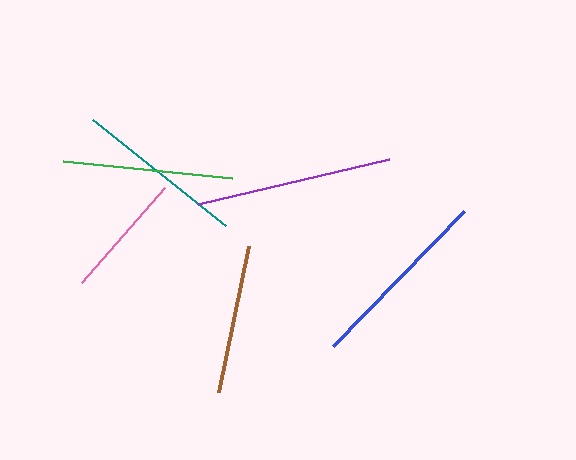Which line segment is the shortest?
The pink line is the shortest at approximately 126 pixels.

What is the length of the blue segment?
The blue segment is approximately 188 pixels long.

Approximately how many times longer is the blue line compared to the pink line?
The blue line is approximately 1.5 times the length of the pink line.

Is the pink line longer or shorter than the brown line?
The brown line is longer than the pink line.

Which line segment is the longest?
The purple line is the longest at approximately 196 pixels.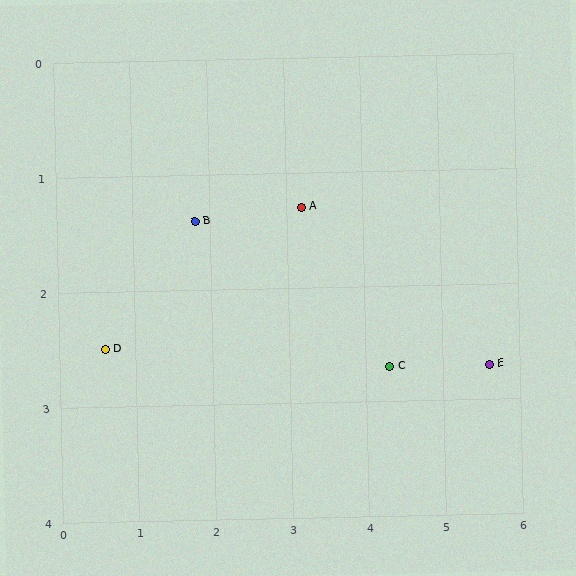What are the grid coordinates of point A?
Point A is at approximately (3.2, 1.3).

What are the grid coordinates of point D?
Point D is at approximately (0.6, 2.5).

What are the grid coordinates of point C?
Point C is at approximately (4.3, 2.7).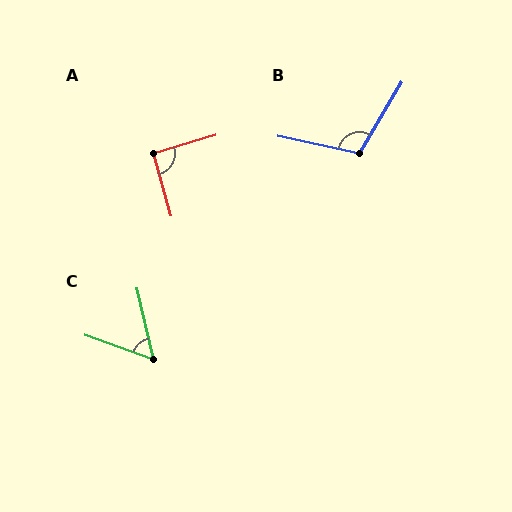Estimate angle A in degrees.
Approximately 91 degrees.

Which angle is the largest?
B, at approximately 108 degrees.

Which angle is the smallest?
C, at approximately 57 degrees.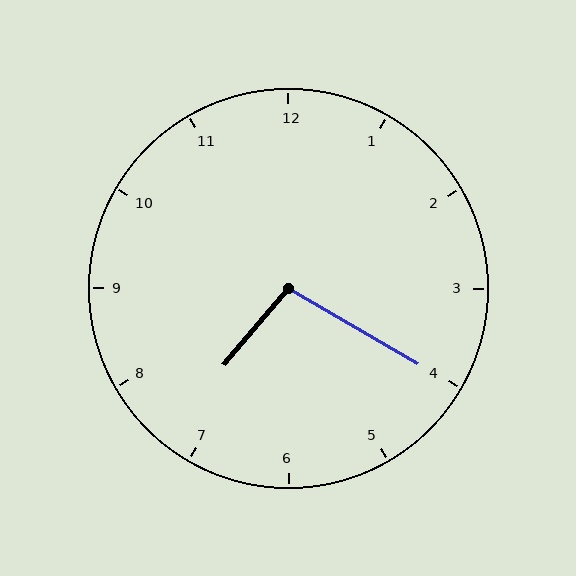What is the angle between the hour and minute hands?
Approximately 100 degrees.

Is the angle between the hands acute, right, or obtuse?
It is obtuse.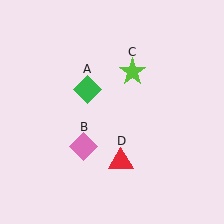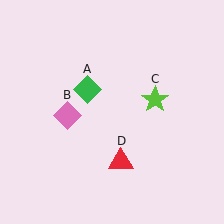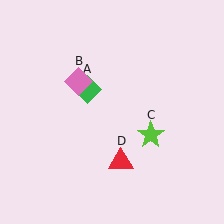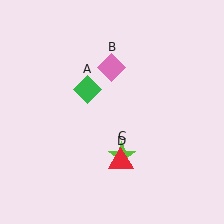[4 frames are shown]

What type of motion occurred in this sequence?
The pink diamond (object B), lime star (object C) rotated clockwise around the center of the scene.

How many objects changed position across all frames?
2 objects changed position: pink diamond (object B), lime star (object C).